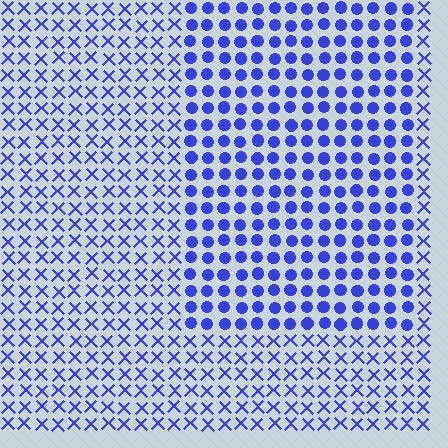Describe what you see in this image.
The image is filled with small blue elements arranged in a uniform grid. A rectangle-shaped region contains circles, while the surrounding area contains X marks. The boundary is defined purely by the change in element shape.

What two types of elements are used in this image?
The image uses circles inside the rectangle region and X marks outside it.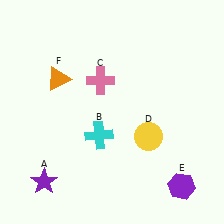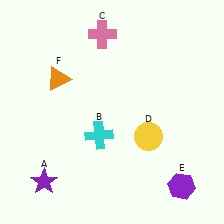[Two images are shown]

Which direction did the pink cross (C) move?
The pink cross (C) moved up.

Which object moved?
The pink cross (C) moved up.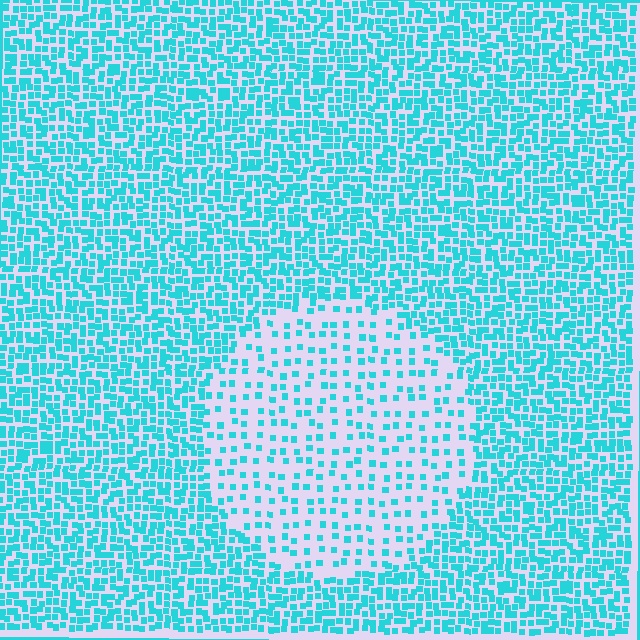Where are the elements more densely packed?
The elements are more densely packed outside the circle boundary.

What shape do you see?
I see a circle.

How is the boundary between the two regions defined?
The boundary is defined by a change in element density (approximately 2.6x ratio). All elements are the same color, size, and shape.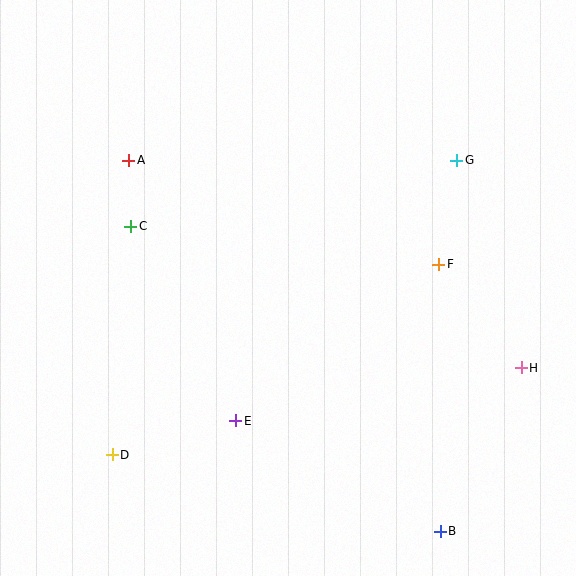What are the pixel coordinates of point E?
Point E is at (236, 421).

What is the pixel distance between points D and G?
The distance between D and G is 453 pixels.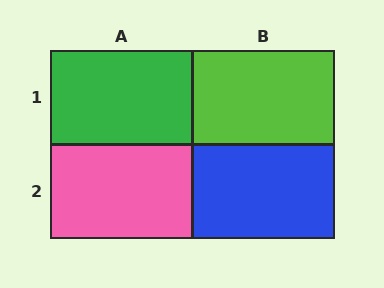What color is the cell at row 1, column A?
Green.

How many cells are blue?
1 cell is blue.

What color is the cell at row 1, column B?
Lime.